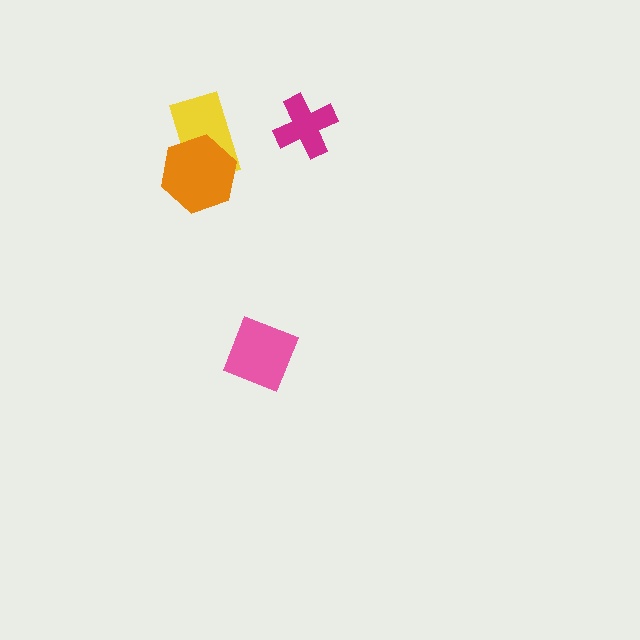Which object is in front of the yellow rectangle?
The orange hexagon is in front of the yellow rectangle.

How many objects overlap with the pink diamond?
0 objects overlap with the pink diamond.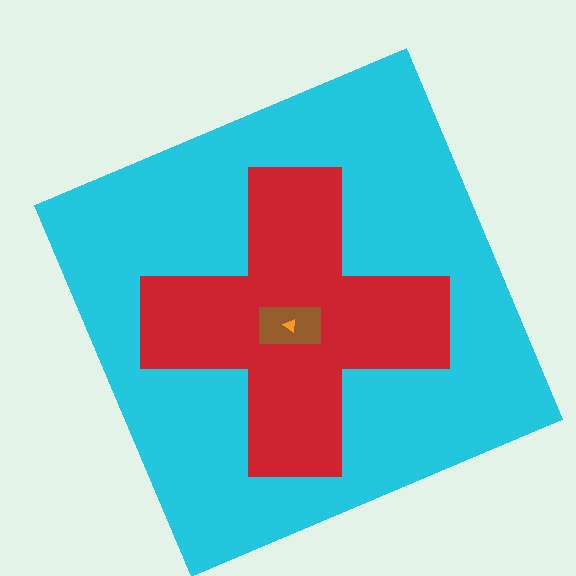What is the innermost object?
The orange triangle.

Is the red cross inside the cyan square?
Yes.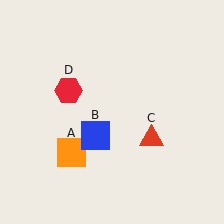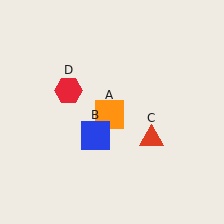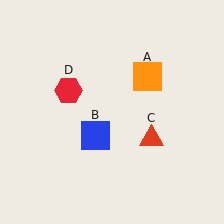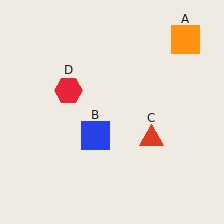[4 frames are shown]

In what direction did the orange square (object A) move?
The orange square (object A) moved up and to the right.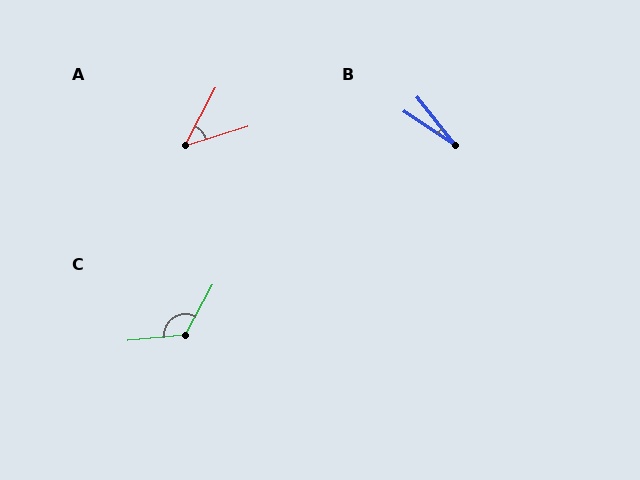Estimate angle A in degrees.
Approximately 45 degrees.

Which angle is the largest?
C, at approximately 124 degrees.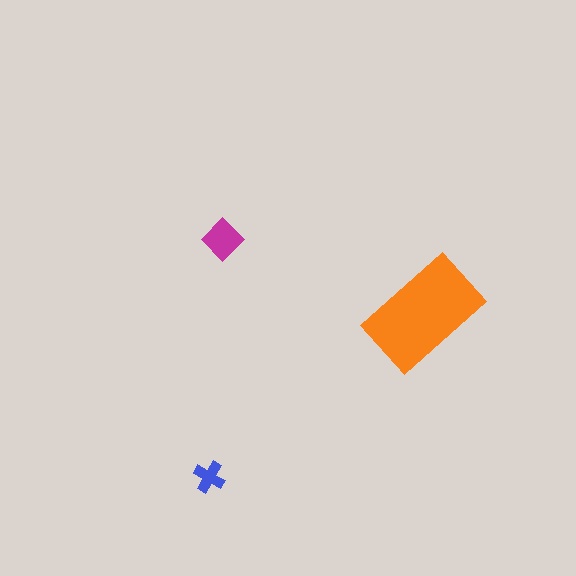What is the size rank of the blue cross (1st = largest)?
3rd.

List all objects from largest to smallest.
The orange rectangle, the magenta diamond, the blue cross.